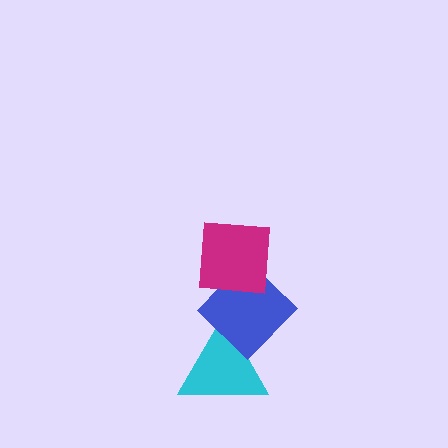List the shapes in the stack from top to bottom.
From top to bottom: the magenta square, the blue diamond, the cyan triangle.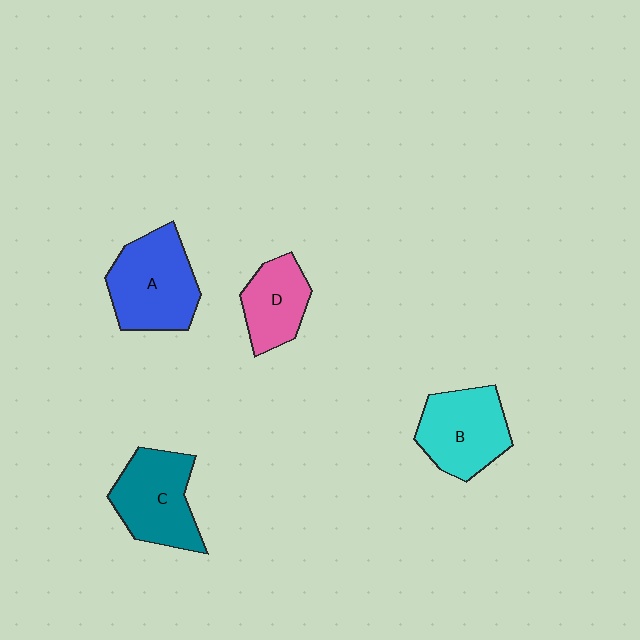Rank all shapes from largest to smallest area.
From largest to smallest: A (blue), C (teal), B (cyan), D (pink).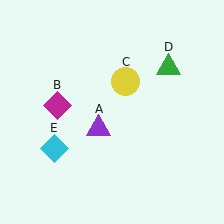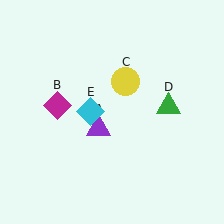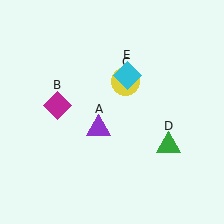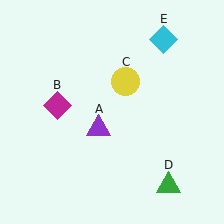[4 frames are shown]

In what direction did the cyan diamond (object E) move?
The cyan diamond (object E) moved up and to the right.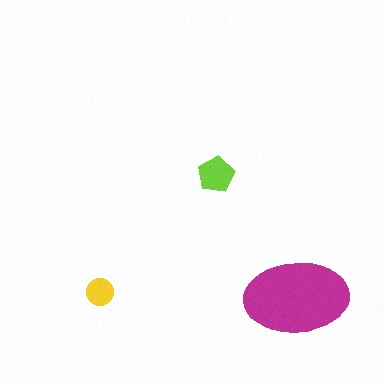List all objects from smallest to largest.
The yellow circle, the lime pentagon, the magenta ellipse.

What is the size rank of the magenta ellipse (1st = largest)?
1st.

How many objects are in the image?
There are 3 objects in the image.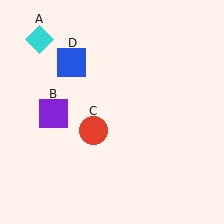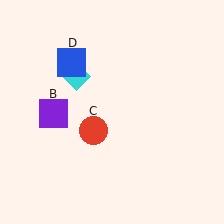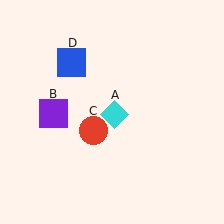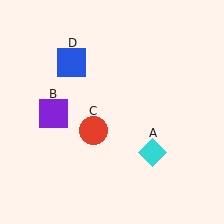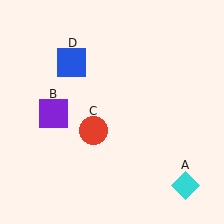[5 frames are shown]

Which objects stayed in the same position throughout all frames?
Purple square (object B) and red circle (object C) and blue square (object D) remained stationary.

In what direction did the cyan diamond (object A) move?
The cyan diamond (object A) moved down and to the right.